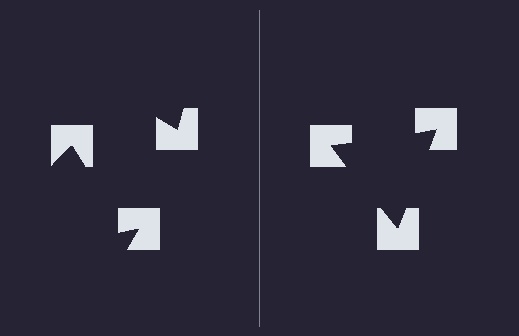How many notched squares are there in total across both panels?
6 — 3 on each side.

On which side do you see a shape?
An illusory triangle appears on the right side. On the left side the wedge cuts are rotated, so no coherent shape forms.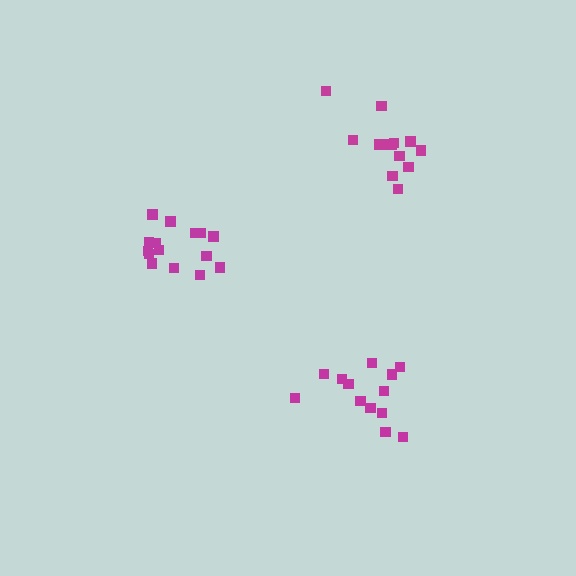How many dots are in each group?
Group 1: 15 dots, Group 2: 13 dots, Group 3: 13 dots (41 total).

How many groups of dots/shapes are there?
There are 3 groups.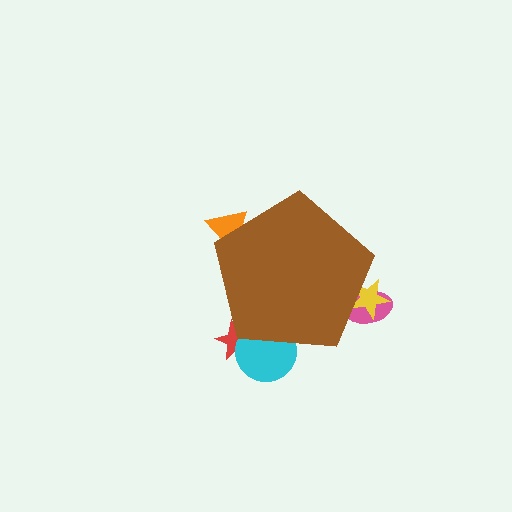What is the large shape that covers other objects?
A brown pentagon.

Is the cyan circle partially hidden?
Yes, the cyan circle is partially hidden behind the brown pentagon.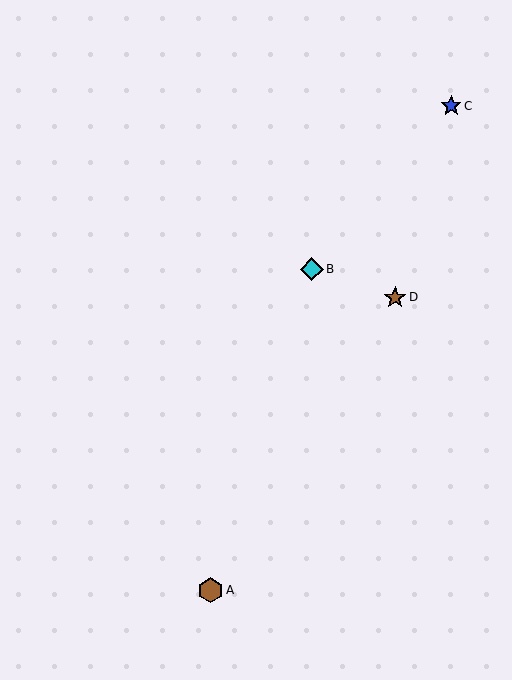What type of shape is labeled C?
Shape C is a blue star.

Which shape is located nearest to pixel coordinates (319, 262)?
The cyan diamond (labeled B) at (312, 269) is nearest to that location.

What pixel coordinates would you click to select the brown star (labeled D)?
Click at (395, 298) to select the brown star D.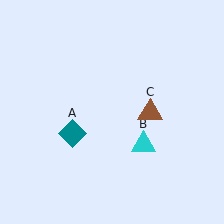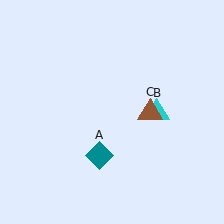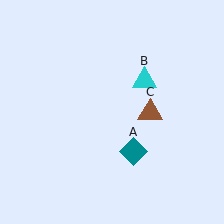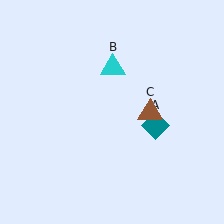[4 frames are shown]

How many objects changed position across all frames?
2 objects changed position: teal diamond (object A), cyan triangle (object B).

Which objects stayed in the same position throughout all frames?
Brown triangle (object C) remained stationary.